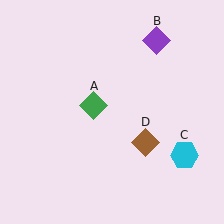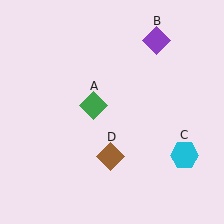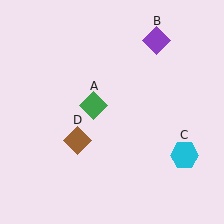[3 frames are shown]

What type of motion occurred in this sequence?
The brown diamond (object D) rotated clockwise around the center of the scene.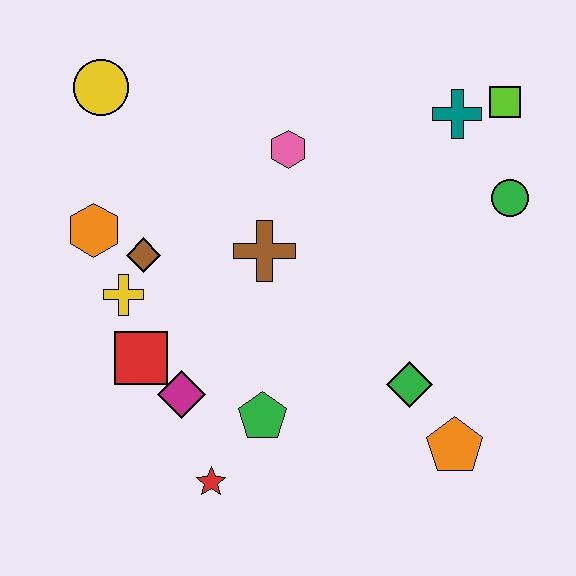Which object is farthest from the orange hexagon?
The lime square is farthest from the orange hexagon.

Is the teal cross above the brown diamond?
Yes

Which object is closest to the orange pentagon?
The green diamond is closest to the orange pentagon.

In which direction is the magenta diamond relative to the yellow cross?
The magenta diamond is below the yellow cross.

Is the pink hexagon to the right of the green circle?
No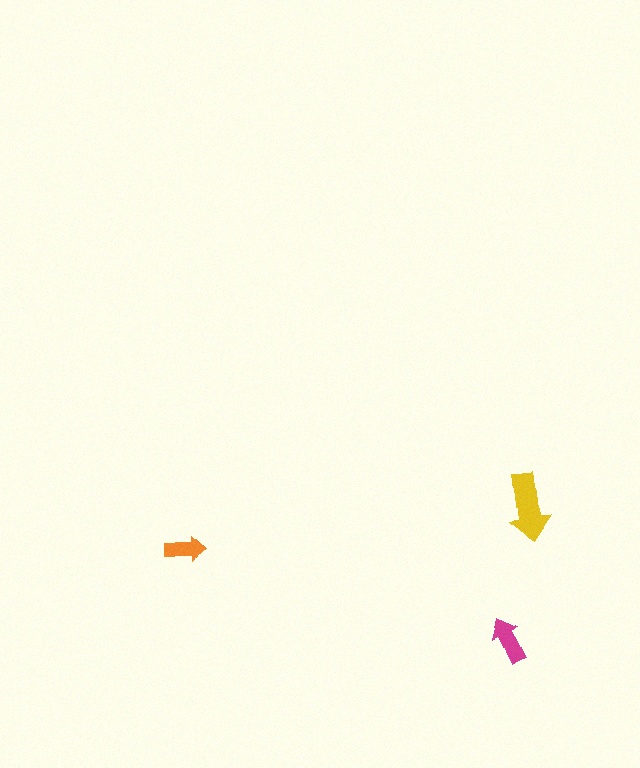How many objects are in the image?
There are 3 objects in the image.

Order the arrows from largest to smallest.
the yellow one, the magenta one, the orange one.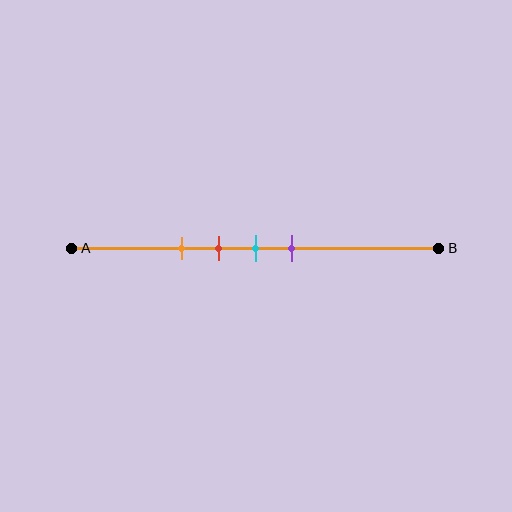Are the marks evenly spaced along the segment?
Yes, the marks are approximately evenly spaced.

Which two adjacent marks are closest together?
The red and cyan marks are the closest adjacent pair.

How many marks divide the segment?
There are 4 marks dividing the segment.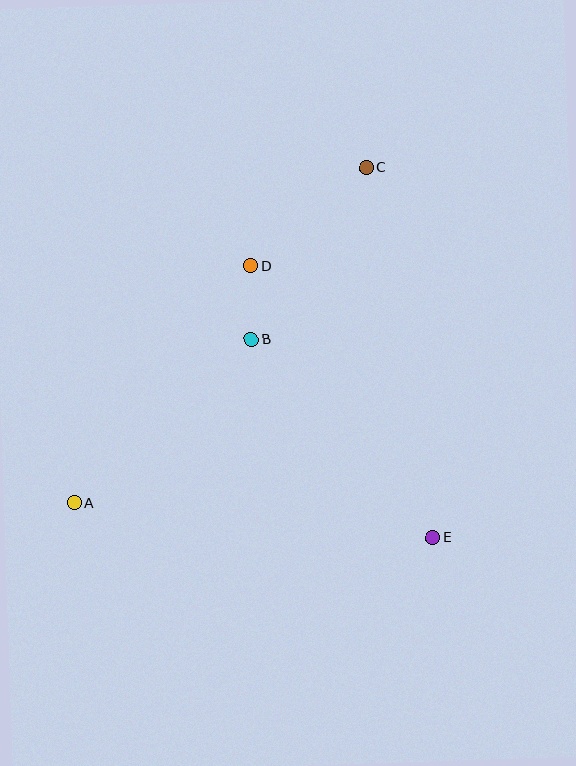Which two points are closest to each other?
Points B and D are closest to each other.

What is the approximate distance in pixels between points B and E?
The distance between B and E is approximately 269 pixels.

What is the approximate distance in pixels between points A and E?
The distance between A and E is approximately 360 pixels.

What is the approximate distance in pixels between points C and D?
The distance between C and D is approximately 151 pixels.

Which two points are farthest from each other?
Points A and C are farthest from each other.